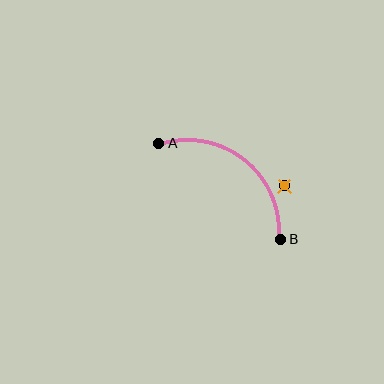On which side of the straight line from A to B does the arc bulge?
The arc bulges above and to the right of the straight line connecting A and B.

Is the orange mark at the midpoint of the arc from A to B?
No — the orange mark does not lie on the arc at all. It sits slightly outside the curve.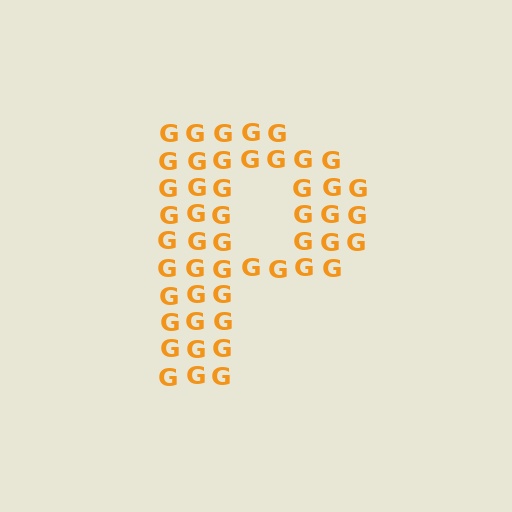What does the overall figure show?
The overall figure shows the letter P.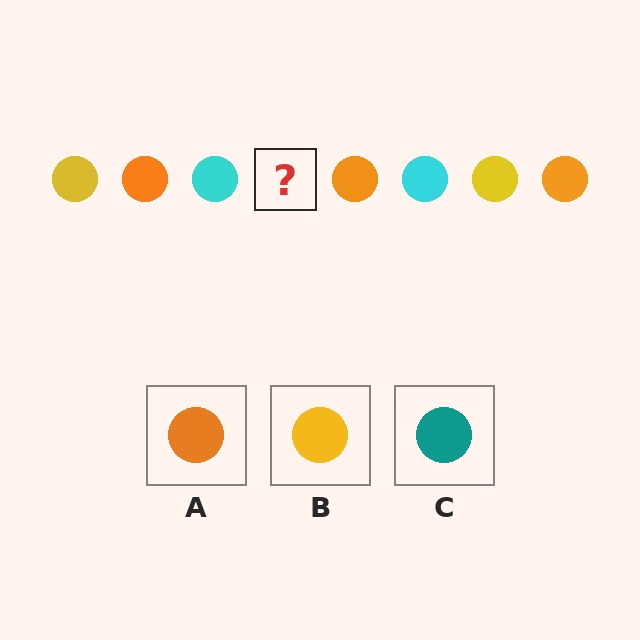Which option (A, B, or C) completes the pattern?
B.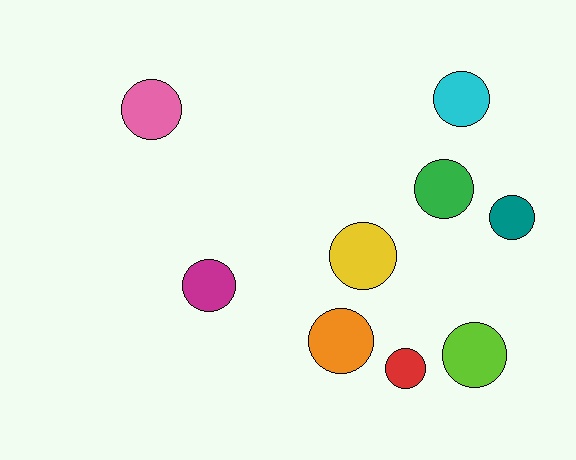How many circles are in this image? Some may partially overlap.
There are 9 circles.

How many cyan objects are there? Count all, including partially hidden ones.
There is 1 cyan object.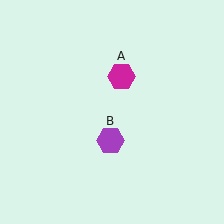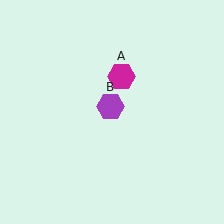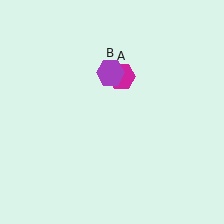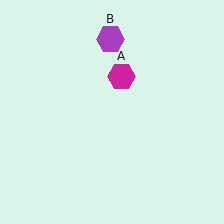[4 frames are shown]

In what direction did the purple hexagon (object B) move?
The purple hexagon (object B) moved up.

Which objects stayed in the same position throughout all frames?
Magenta hexagon (object A) remained stationary.